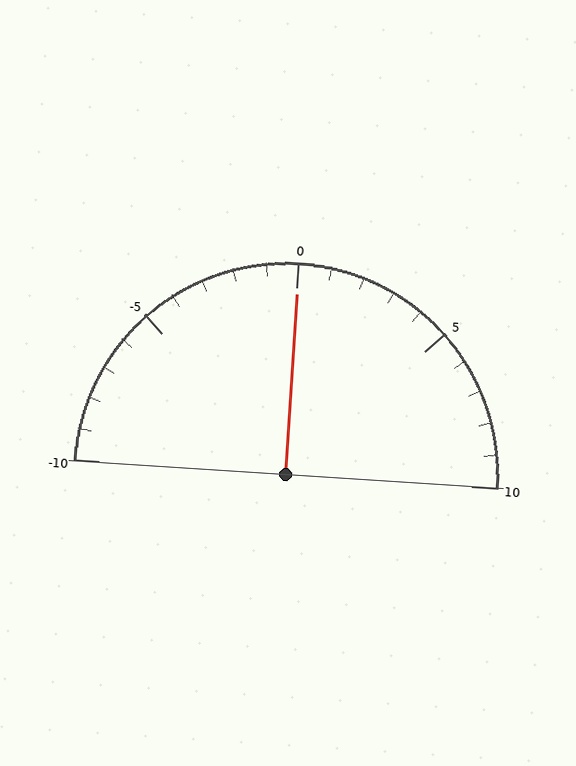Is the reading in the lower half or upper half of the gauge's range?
The reading is in the upper half of the range (-10 to 10).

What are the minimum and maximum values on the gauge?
The gauge ranges from -10 to 10.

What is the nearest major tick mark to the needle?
The nearest major tick mark is 0.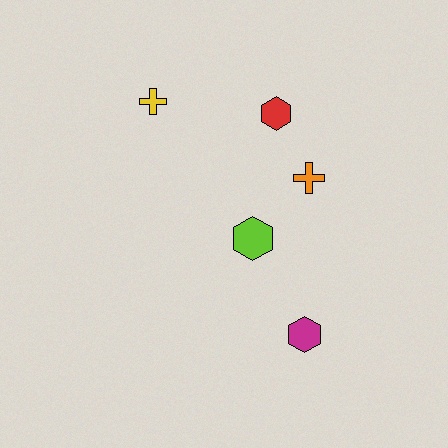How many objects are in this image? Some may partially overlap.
There are 5 objects.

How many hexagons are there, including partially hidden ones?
There are 3 hexagons.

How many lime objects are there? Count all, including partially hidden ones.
There is 1 lime object.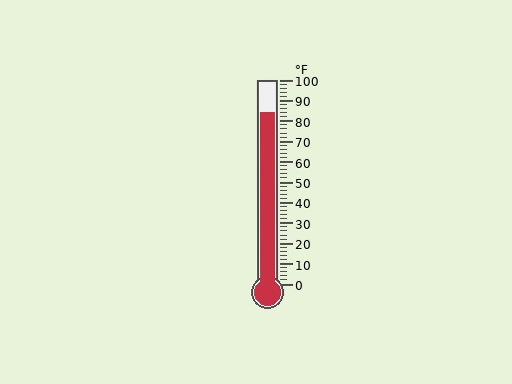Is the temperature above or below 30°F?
The temperature is above 30°F.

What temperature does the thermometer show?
The thermometer shows approximately 84°F.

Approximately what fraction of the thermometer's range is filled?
The thermometer is filled to approximately 85% of its range.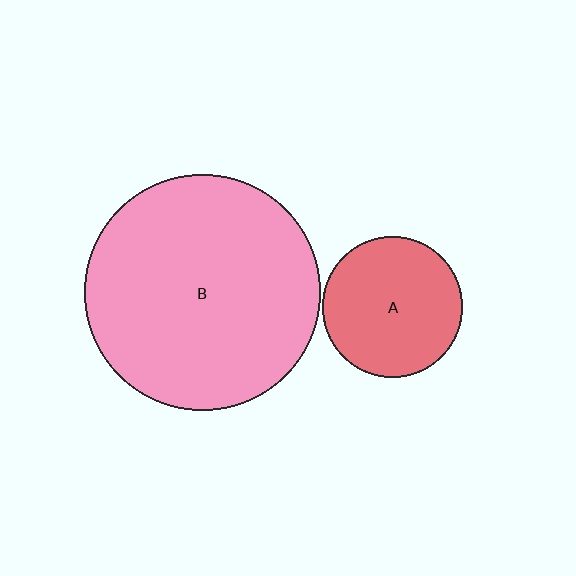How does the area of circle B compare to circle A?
Approximately 2.8 times.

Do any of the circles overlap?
No, none of the circles overlap.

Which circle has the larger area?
Circle B (pink).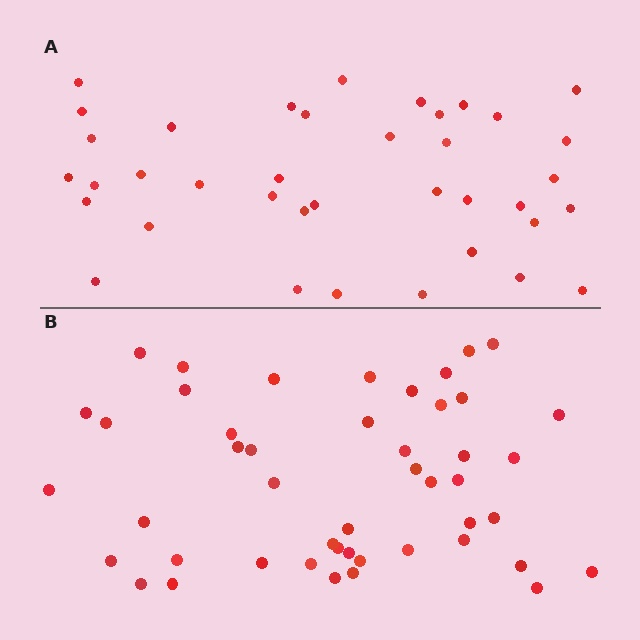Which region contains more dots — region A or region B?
Region B (the bottom region) has more dots.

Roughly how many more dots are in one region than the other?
Region B has roughly 8 or so more dots than region A.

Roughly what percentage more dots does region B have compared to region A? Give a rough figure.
About 25% more.